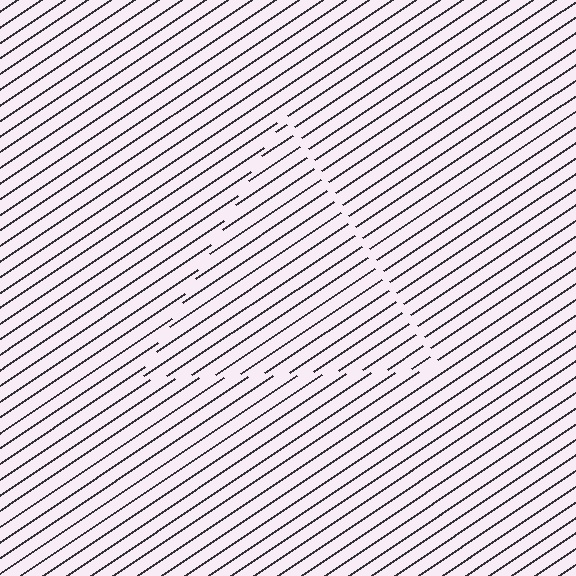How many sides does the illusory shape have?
3 sides — the line-ends trace a triangle.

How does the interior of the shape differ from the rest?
The interior of the shape contains the same grating, shifted by half a period — the contour is defined by the phase discontinuity where line-ends from the inner and outer gratings abut.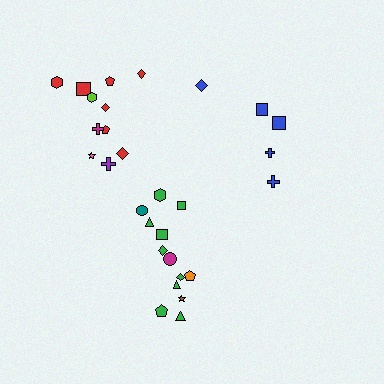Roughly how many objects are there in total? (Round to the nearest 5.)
Roughly 30 objects in total.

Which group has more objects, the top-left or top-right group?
The top-left group.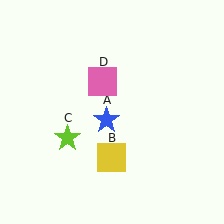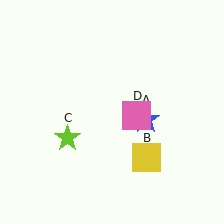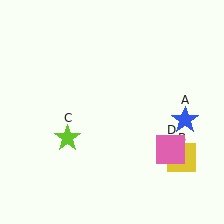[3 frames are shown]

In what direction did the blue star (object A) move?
The blue star (object A) moved right.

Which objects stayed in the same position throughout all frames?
Lime star (object C) remained stationary.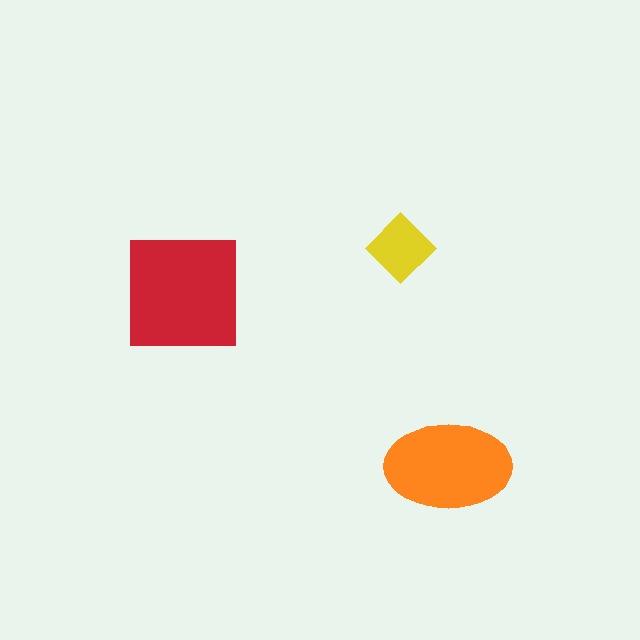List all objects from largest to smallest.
The red square, the orange ellipse, the yellow diamond.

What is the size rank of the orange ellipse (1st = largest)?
2nd.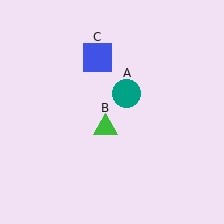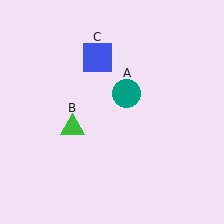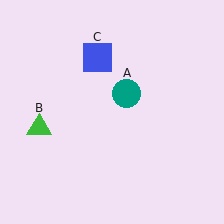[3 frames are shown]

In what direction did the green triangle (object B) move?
The green triangle (object B) moved left.